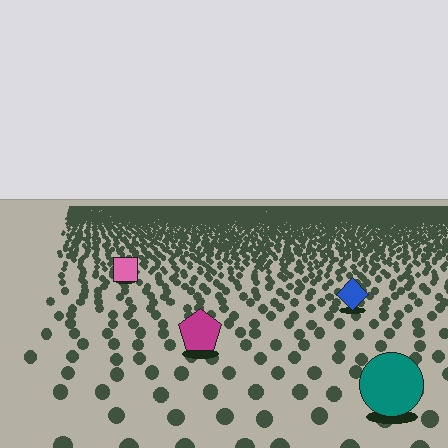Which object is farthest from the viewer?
The pink square is farthest from the viewer. It appears smaller and the ground texture around it is denser.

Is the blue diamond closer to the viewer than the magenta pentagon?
No. The magenta pentagon is closer — you can tell from the texture gradient: the ground texture is coarser near it.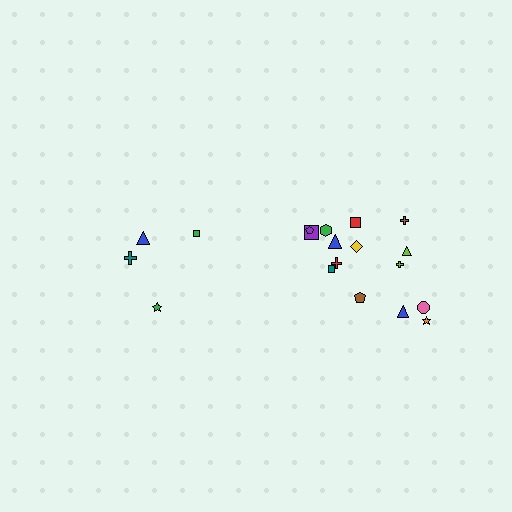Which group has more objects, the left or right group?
The right group.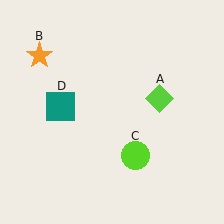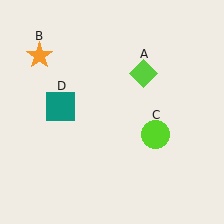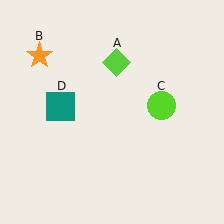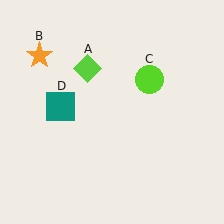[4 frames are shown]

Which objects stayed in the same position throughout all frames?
Orange star (object B) and teal square (object D) remained stationary.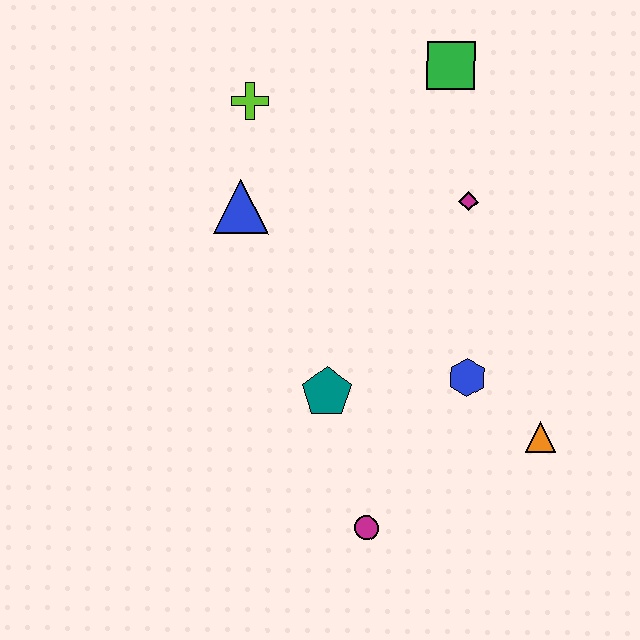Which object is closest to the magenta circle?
The teal pentagon is closest to the magenta circle.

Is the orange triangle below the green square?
Yes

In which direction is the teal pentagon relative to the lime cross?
The teal pentagon is below the lime cross.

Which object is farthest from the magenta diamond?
The magenta circle is farthest from the magenta diamond.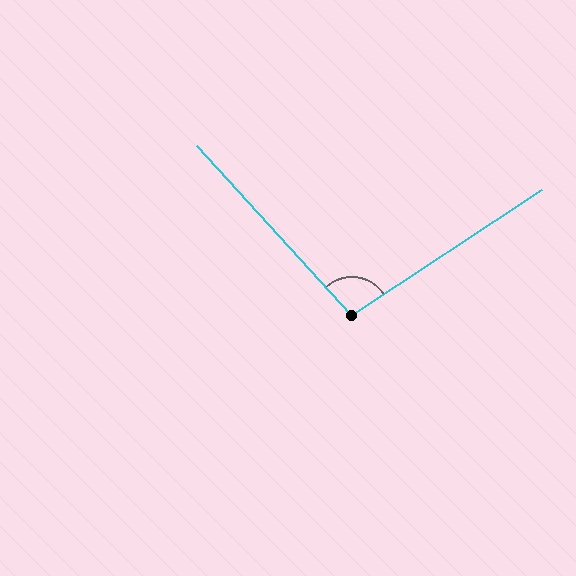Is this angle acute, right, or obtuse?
It is obtuse.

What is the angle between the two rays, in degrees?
Approximately 99 degrees.